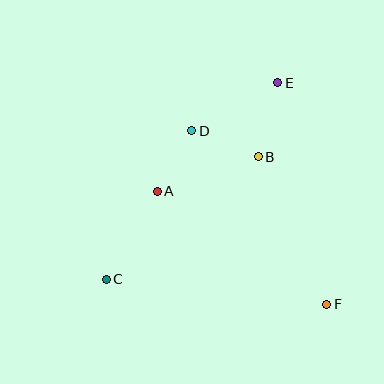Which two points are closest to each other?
Points A and D are closest to each other.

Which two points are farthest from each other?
Points C and E are farthest from each other.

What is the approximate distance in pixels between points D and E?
The distance between D and E is approximately 98 pixels.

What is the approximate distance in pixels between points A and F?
The distance between A and F is approximately 204 pixels.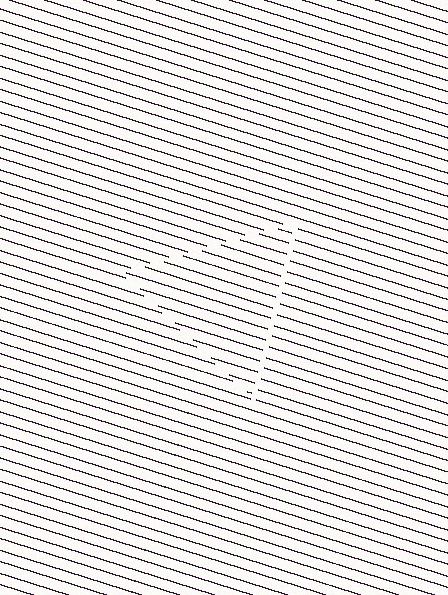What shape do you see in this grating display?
An illusory triangle. The interior of the shape contains the same grating, shifted by half a period — the contour is defined by the phase discontinuity where line-ends from the inner and outer gratings abut.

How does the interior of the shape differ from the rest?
The interior of the shape contains the same grating, shifted by half a period — the contour is defined by the phase discontinuity where line-ends from the inner and outer gratings abut.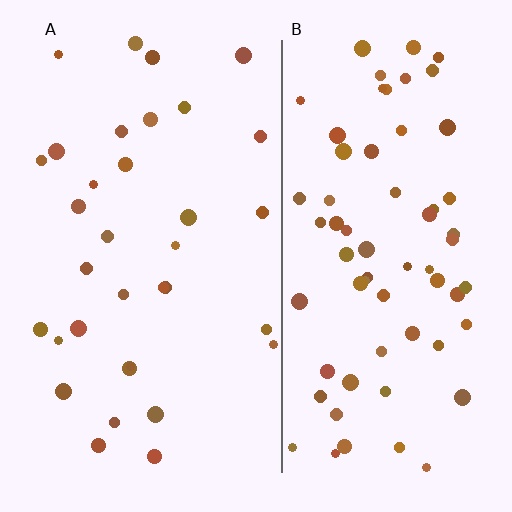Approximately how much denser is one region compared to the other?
Approximately 2.0× — region B over region A.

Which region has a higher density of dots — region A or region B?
B (the right).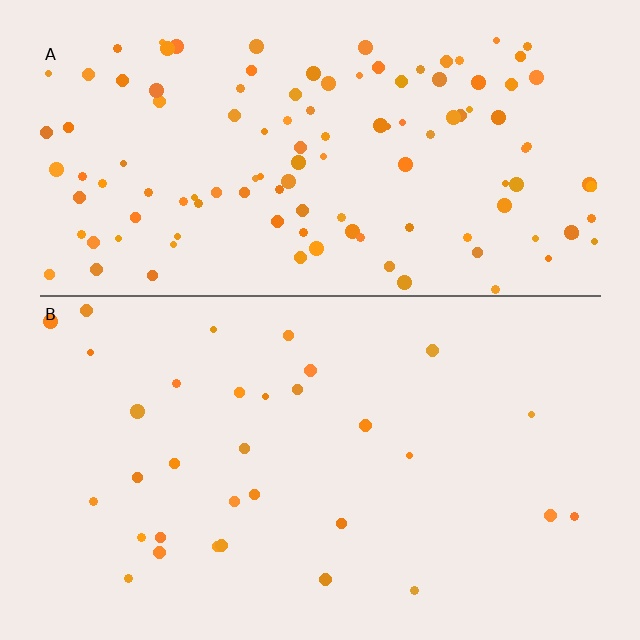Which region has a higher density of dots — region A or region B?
A (the top).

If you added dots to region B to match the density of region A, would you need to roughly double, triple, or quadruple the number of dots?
Approximately quadruple.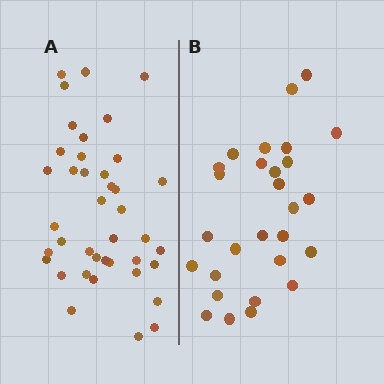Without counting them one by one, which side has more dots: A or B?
Region A (the left region) has more dots.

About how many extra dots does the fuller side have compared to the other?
Region A has roughly 12 or so more dots than region B.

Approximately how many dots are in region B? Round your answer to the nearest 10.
About 30 dots. (The exact count is 28, which rounds to 30.)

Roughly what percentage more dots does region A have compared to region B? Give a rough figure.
About 45% more.